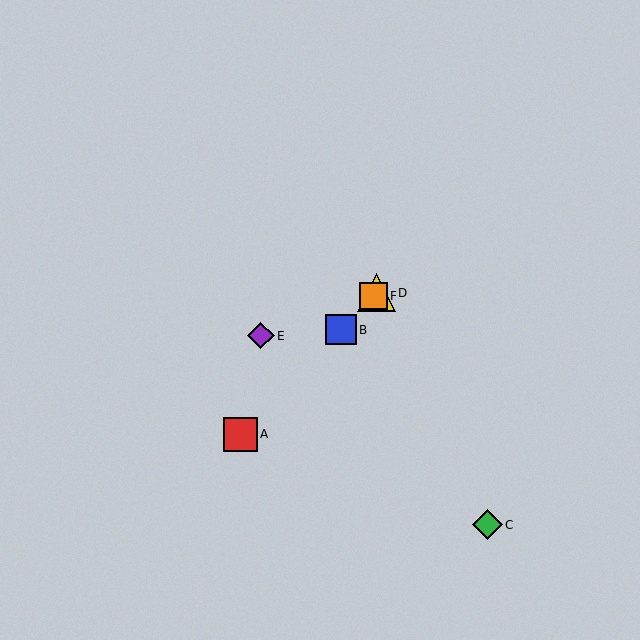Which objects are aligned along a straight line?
Objects A, B, D, F are aligned along a straight line.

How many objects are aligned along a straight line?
4 objects (A, B, D, F) are aligned along a straight line.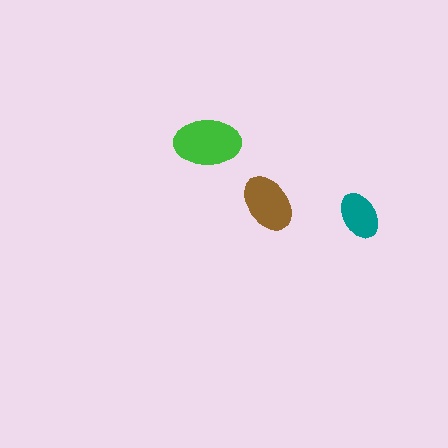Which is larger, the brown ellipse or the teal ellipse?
The brown one.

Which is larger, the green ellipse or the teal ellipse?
The green one.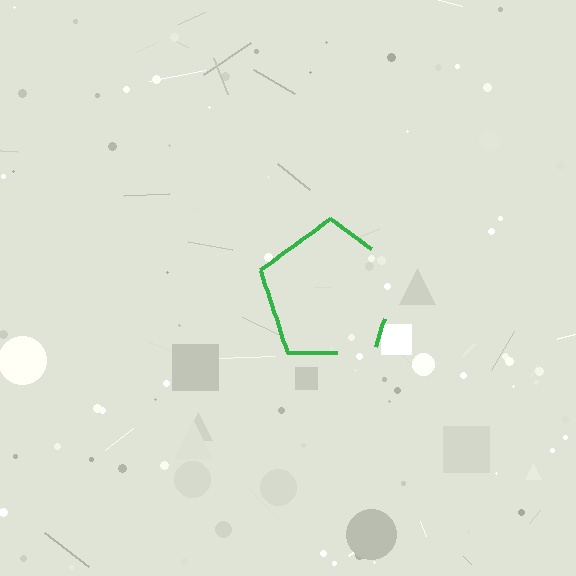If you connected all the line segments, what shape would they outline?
They would outline a pentagon.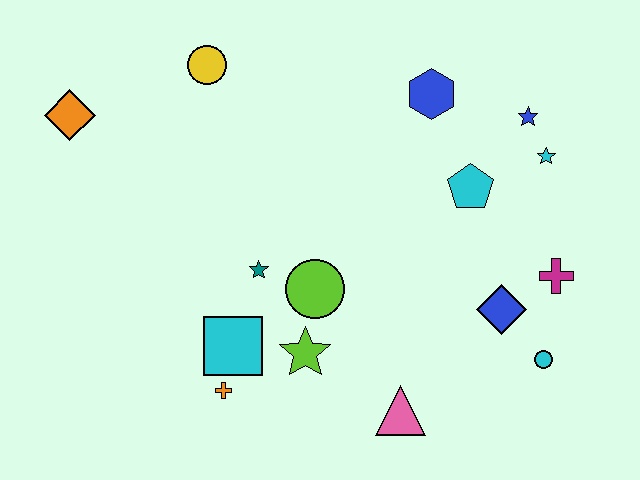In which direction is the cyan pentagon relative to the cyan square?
The cyan pentagon is to the right of the cyan square.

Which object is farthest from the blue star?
The orange diamond is farthest from the blue star.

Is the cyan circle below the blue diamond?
Yes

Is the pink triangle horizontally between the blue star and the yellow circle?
Yes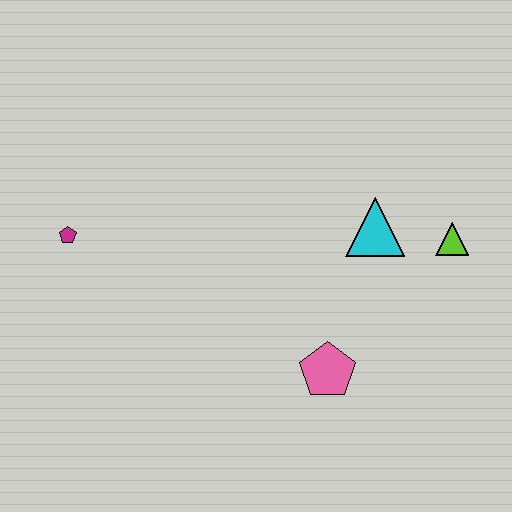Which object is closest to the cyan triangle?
The lime triangle is closest to the cyan triangle.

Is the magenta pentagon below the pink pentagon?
No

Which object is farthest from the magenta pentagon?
The lime triangle is farthest from the magenta pentagon.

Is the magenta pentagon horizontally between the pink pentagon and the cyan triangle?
No